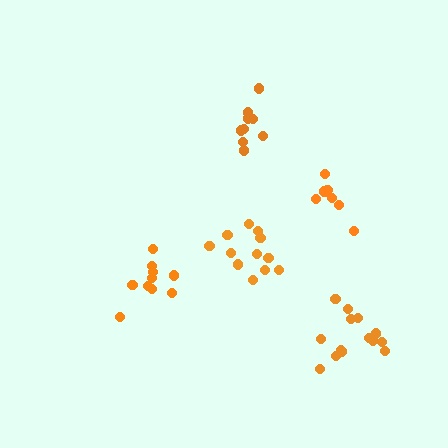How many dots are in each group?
Group 1: 10 dots, Group 2: 9 dots, Group 3: 13 dots, Group 4: 14 dots, Group 5: 8 dots (54 total).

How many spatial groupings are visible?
There are 5 spatial groupings.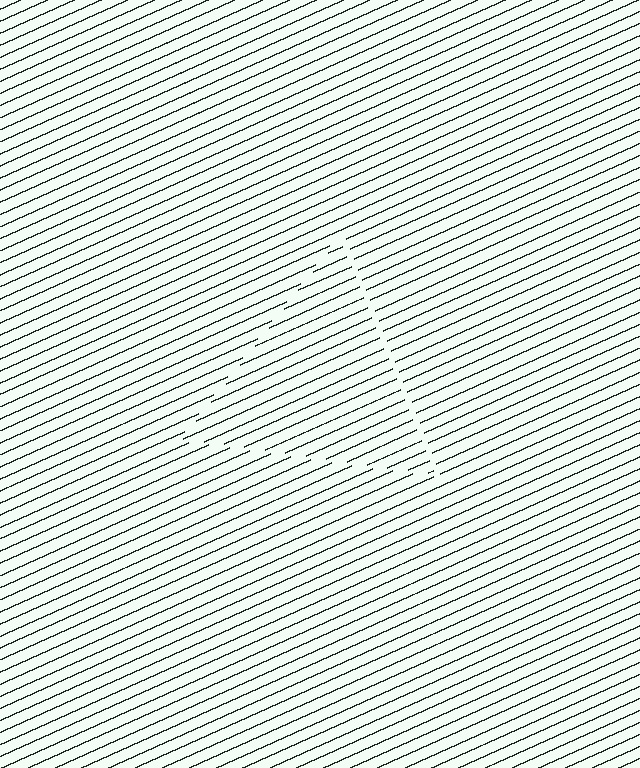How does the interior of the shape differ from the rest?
The interior of the shape contains the same grating, shifted by half a period — the contour is defined by the phase discontinuity where line-ends from the inner and outer gratings abut.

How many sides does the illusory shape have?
3 sides — the line-ends trace a triangle.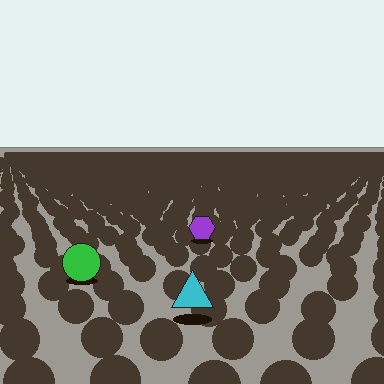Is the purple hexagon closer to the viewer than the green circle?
No. The green circle is closer — you can tell from the texture gradient: the ground texture is coarser near it.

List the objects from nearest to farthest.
From nearest to farthest: the cyan triangle, the green circle, the purple hexagon.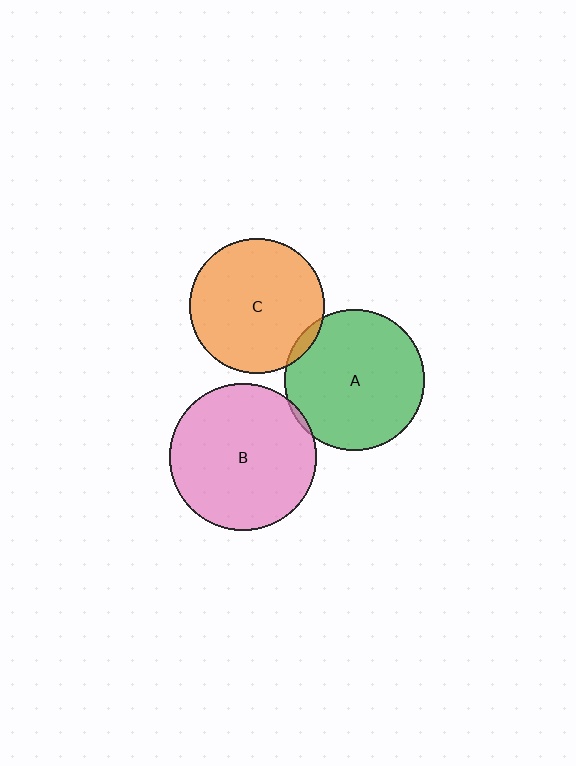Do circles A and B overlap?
Yes.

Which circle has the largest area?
Circle B (pink).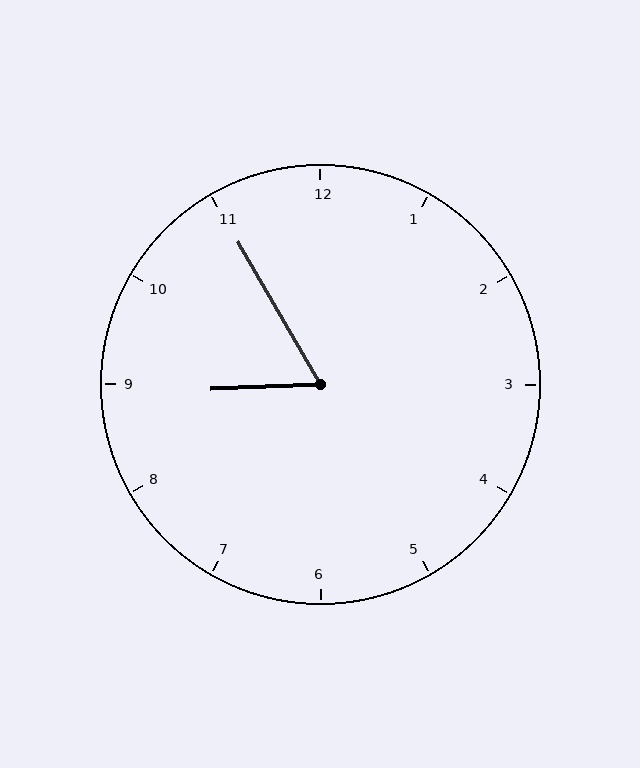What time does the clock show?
8:55.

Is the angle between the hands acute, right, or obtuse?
It is acute.